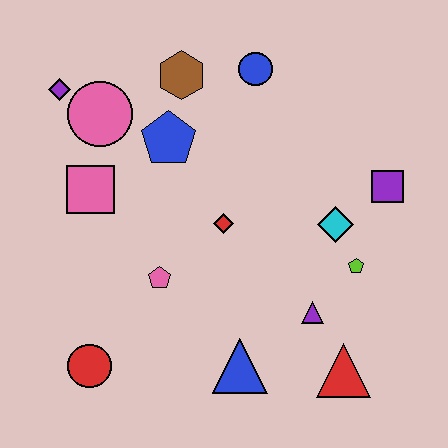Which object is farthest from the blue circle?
The red circle is farthest from the blue circle.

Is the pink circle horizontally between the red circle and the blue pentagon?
Yes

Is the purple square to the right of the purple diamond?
Yes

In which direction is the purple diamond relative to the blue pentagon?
The purple diamond is to the left of the blue pentagon.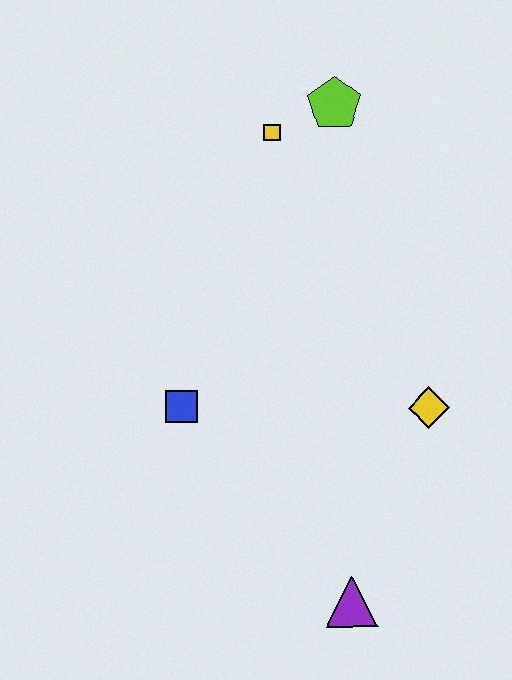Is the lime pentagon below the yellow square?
No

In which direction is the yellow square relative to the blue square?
The yellow square is above the blue square.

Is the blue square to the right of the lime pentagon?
No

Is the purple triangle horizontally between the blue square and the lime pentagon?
No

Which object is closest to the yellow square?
The lime pentagon is closest to the yellow square.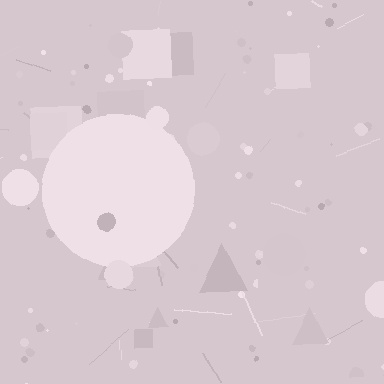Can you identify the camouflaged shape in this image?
The camouflaged shape is a circle.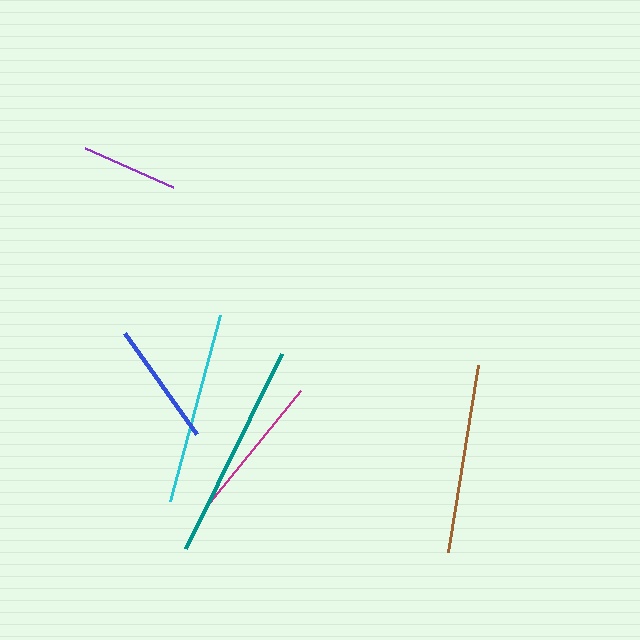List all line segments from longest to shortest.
From longest to shortest: teal, cyan, brown, magenta, blue, purple.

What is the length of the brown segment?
The brown segment is approximately 189 pixels long.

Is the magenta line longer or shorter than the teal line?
The teal line is longer than the magenta line.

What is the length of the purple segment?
The purple segment is approximately 96 pixels long.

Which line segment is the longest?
The teal line is the longest at approximately 218 pixels.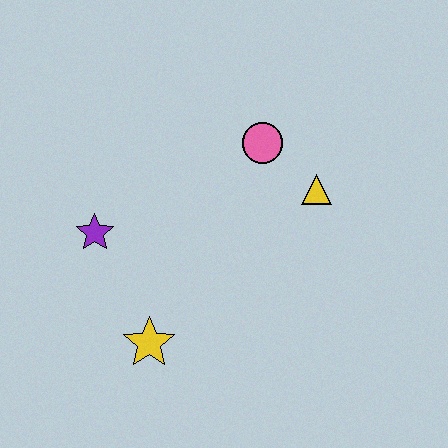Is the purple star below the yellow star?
No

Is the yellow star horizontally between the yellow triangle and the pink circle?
No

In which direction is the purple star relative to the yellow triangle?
The purple star is to the left of the yellow triangle.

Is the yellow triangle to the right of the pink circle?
Yes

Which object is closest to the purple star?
The yellow star is closest to the purple star.